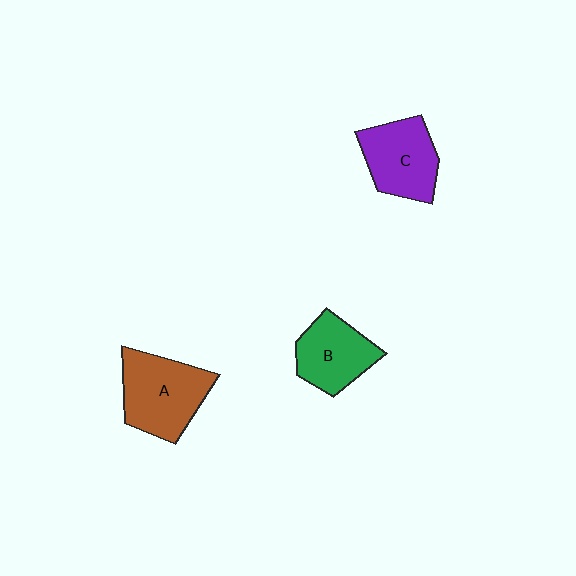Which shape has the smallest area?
Shape B (green).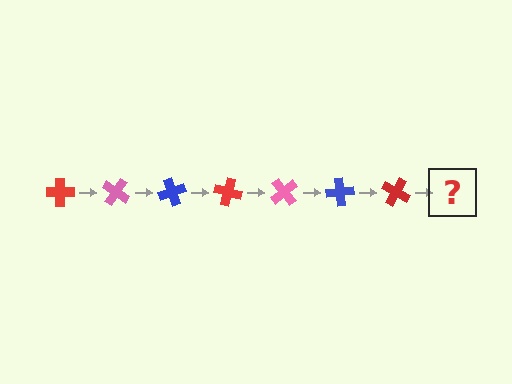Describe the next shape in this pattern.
It should be a pink cross, rotated 245 degrees from the start.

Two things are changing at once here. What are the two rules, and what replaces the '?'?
The two rules are that it rotates 35 degrees each step and the color cycles through red, pink, and blue. The '?' should be a pink cross, rotated 245 degrees from the start.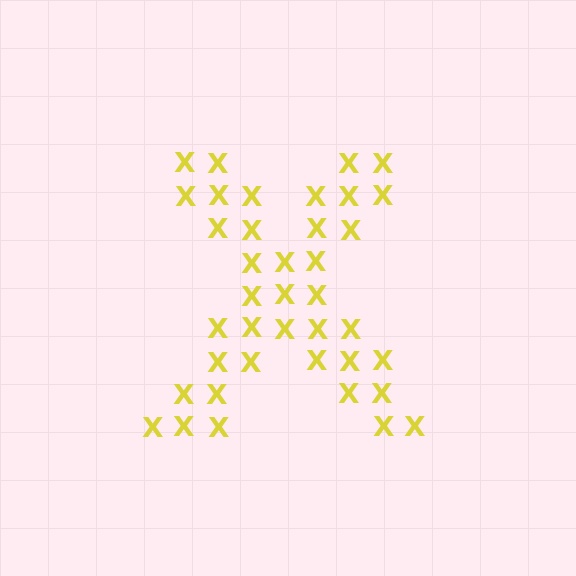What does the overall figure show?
The overall figure shows the letter X.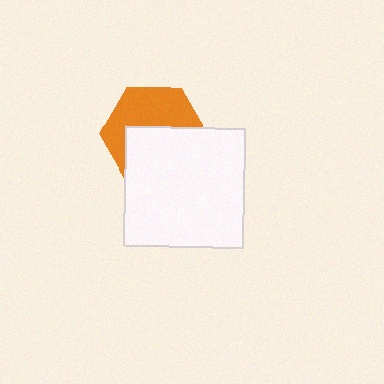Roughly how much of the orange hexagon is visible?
About half of it is visible (roughly 49%).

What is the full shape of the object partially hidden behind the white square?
The partially hidden object is an orange hexagon.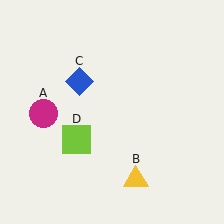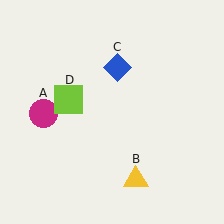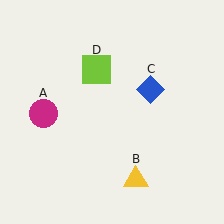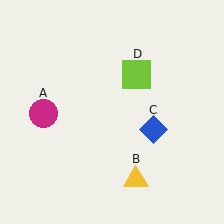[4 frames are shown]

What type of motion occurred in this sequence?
The blue diamond (object C), lime square (object D) rotated clockwise around the center of the scene.